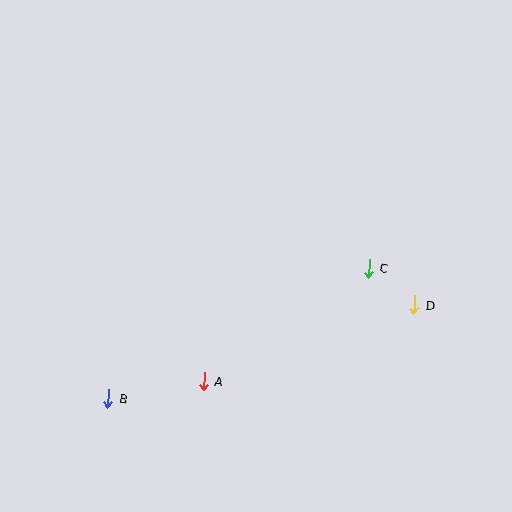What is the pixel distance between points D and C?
The distance between D and C is 59 pixels.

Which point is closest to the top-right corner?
Point C is closest to the top-right corner.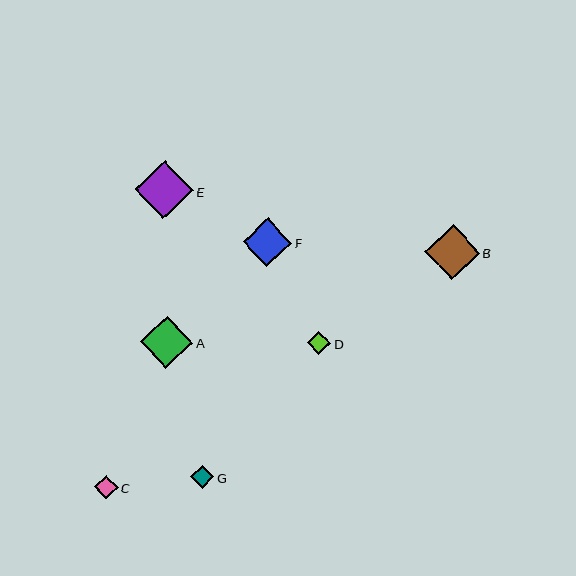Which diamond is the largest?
Diamond E is the largest with a size of approximately 58 pixels.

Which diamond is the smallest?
Diamond G is the smallest with a size of approximately 23 pixels.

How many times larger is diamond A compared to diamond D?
Diamond A is approximately 2.3 times the size of diamond D.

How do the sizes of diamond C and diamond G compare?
Diamond C and diamond G are approximately the same size.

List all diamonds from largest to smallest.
From largest to smallest: E, B, A, F, C, D, G.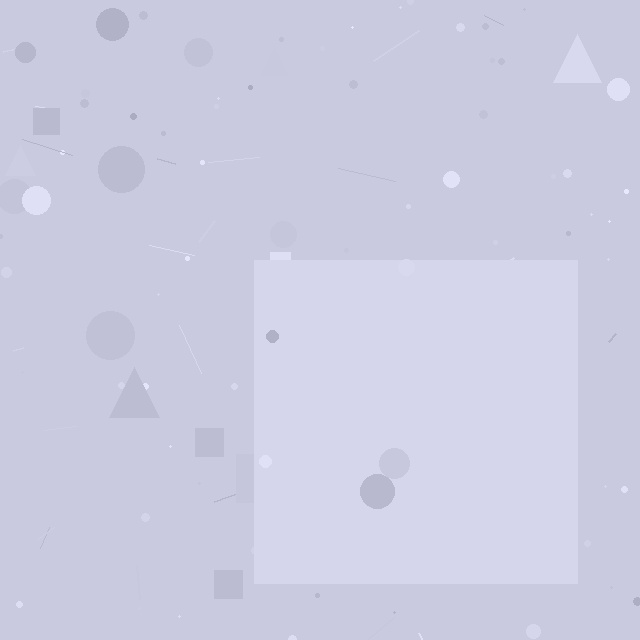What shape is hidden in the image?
A square is hidden in the image.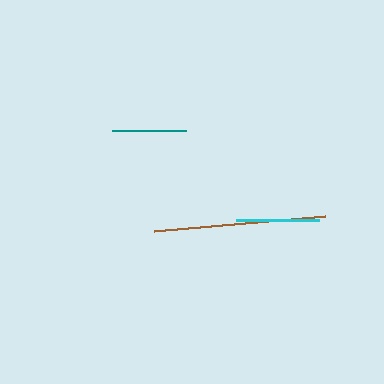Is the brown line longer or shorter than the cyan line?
The brown line is longer than the cyan line.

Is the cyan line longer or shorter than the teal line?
The cyan line is longer than the teal line.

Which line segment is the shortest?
The teal line is the shortest at approximately 74 pixels.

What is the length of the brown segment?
The brown segment is approximately 172 pixels long.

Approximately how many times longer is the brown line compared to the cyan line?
The brown line is approximately 2.1 times the length of the cyan line.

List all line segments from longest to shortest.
From longest to shortest: brown, cyan, teal.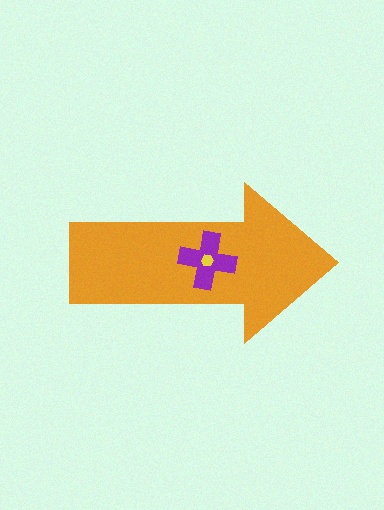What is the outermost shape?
The orange arrow.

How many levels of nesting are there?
3.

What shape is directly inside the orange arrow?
The purple cross.